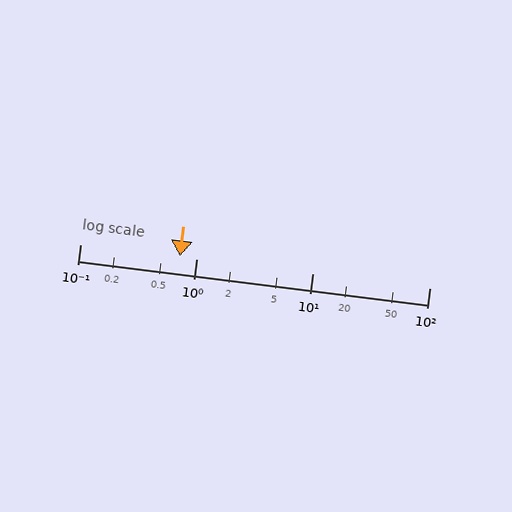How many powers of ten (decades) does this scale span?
The scale spans 3 decades, from 0.1 to 100.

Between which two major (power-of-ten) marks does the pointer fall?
The pointer is between 0.1 and 1.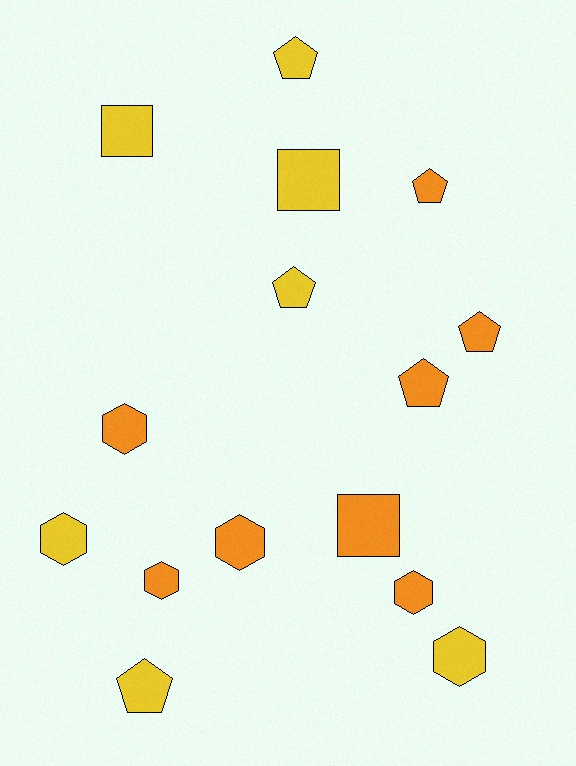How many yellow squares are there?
There are 2 yellow squares.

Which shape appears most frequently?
Hexagon, with 6 objects.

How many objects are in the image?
There are 15 objects.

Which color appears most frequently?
Orange, with 8 objects.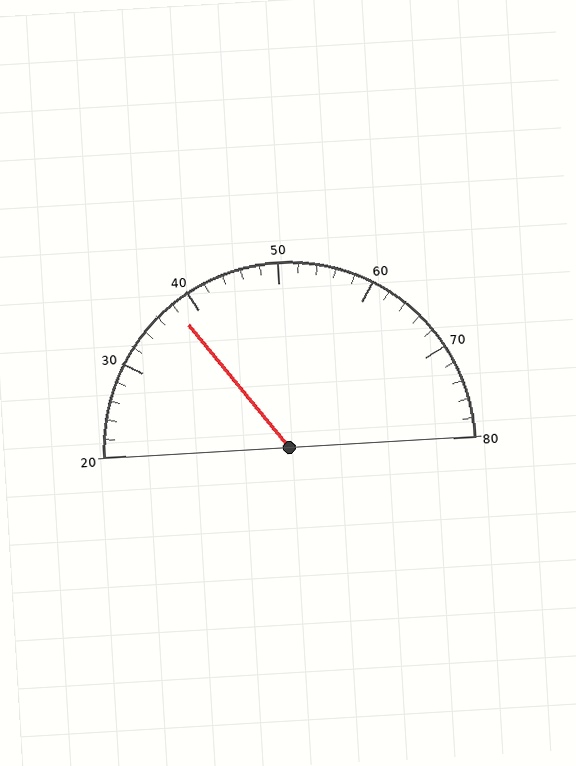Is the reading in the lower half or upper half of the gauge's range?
The reading is in the lower half of the range (20 to 80).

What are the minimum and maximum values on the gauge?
The gauge ranges from 20 to 80.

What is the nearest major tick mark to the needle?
The nearest major tick mark is 40.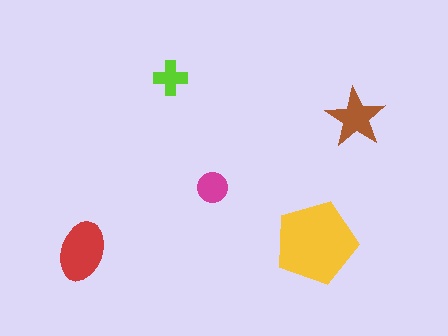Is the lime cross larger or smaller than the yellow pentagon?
Smaller.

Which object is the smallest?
The lime cross.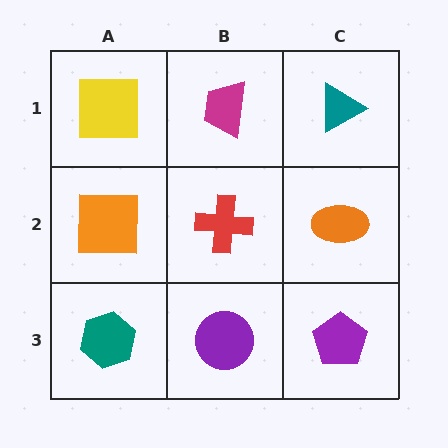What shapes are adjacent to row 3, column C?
An orange ellipse (row 2, column C), a purple circle (row 3, column B).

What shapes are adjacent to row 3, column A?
An orange square (row 2, column A), a purple circle (row 3, column B).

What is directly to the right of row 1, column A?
A magenta trapezoid.